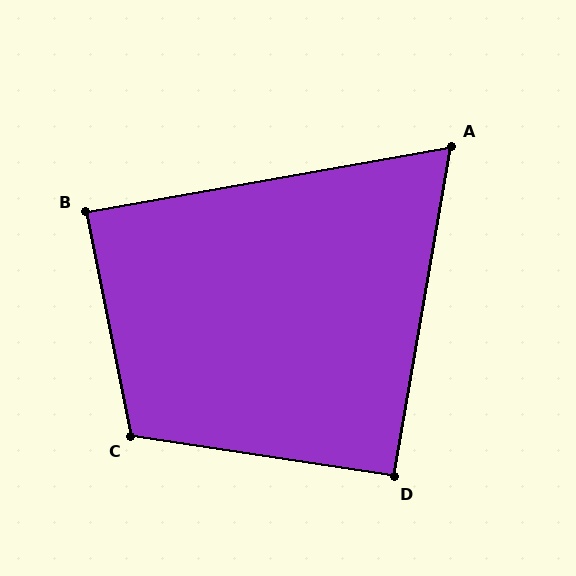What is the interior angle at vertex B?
Approximately 89 degrees (approximately right).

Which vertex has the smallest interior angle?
A, at approximately 70 degrees.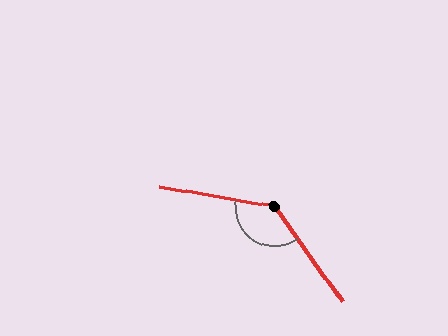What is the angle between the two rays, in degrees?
Approximately 135 degrees.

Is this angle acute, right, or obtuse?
It is obtuse.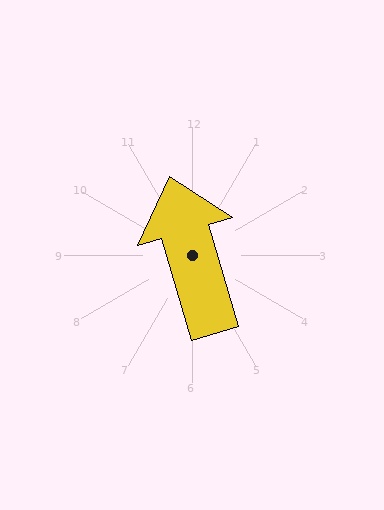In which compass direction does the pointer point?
North.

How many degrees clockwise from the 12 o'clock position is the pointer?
Approximately 344 degrees.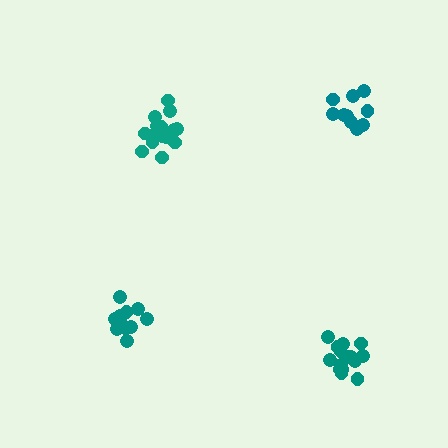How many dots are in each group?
Group 1: 17 dots, Group 2: 11 dots, Group 3: 16 dots, Group 4: 12 dots (56 total).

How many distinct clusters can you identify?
There are 4 distinct clusters.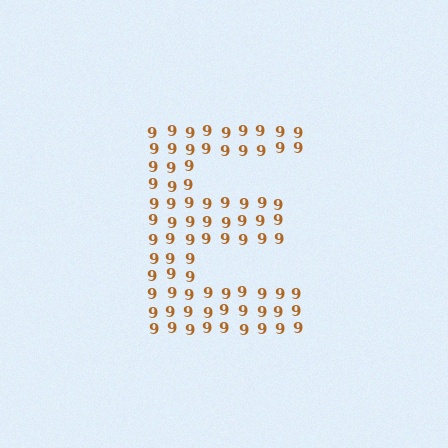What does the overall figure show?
The overall figure shows the letter E.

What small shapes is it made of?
It is made of small digit 9's.